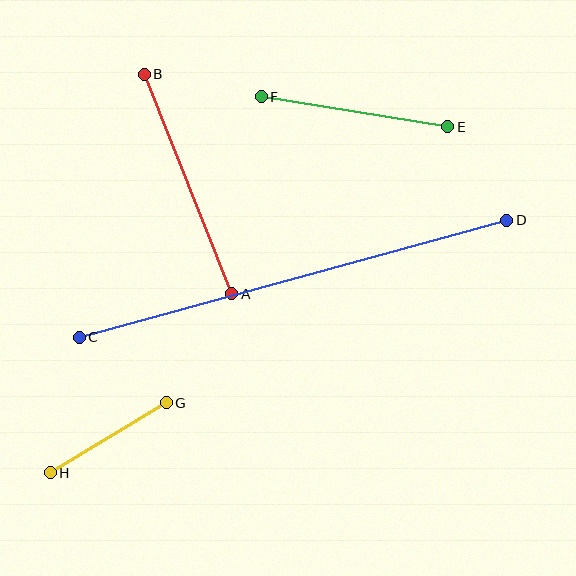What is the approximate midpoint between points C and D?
The midpoint is at approximately (293, 279) pixels.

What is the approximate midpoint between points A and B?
The midpoint is at approximately (188, 184) pixels.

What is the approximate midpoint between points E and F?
The midpoint is at approximately (354, 112) pixels.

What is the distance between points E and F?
The distance is approximately 189 pixels.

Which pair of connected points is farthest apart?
Points C and D are farthest apart.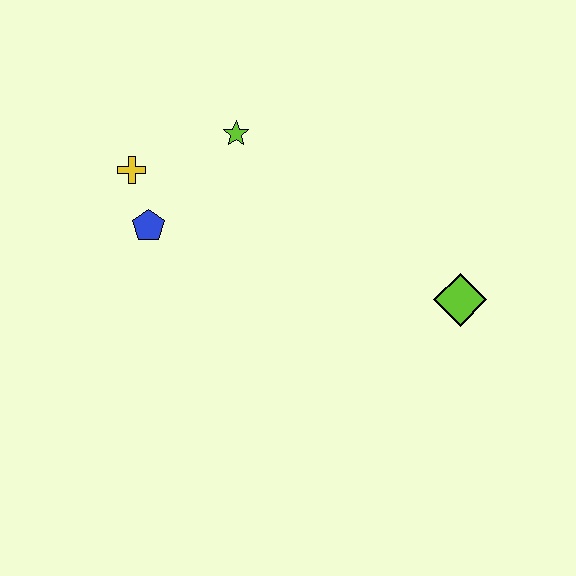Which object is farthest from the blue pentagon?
The lime diamond is farthest from the blue pentagon.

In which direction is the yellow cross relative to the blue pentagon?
The yellow cross is above the blue pentagon.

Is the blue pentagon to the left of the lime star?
Yes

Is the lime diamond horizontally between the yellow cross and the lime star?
No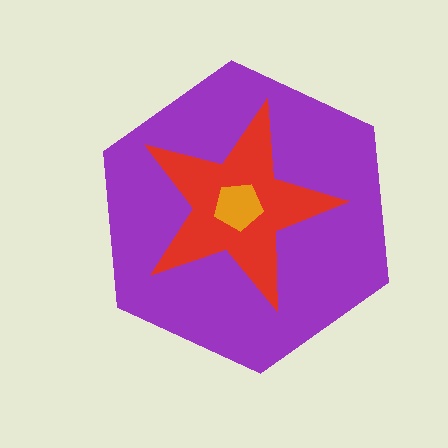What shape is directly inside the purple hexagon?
The red star.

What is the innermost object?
The orange pentagon.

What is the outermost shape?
The purple hexagon.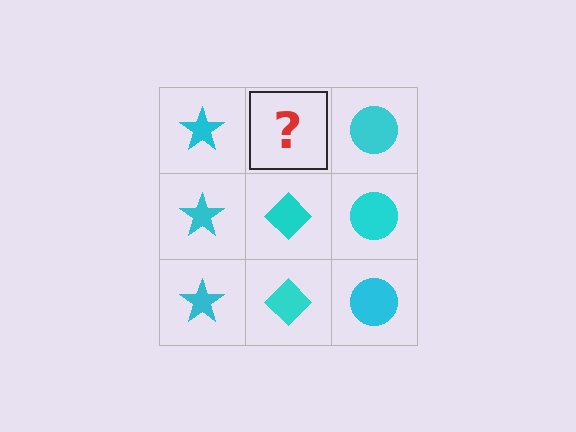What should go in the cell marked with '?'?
The missing cell should contain a cyan diamond.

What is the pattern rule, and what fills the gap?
The rule is that each column has a consistent shape. The gap should be filled with a cyan diamond.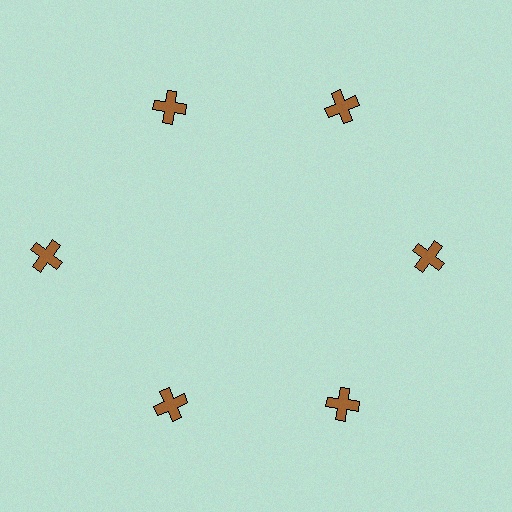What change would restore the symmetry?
The symmetry would be restored by moving it inward, back onto the ring so that all 6 crosses sit at equal angles and equal distance from the center.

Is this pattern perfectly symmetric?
No. The 6 brown crosses are arranged in a ring, but one element near the 9 o'clock position is pushed outward from the center, breaking the 6-fold rotational symmetry.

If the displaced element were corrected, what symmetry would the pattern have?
It would have 6-fold rotational symmetry — the pattern would map onto itself every 60 degrees.